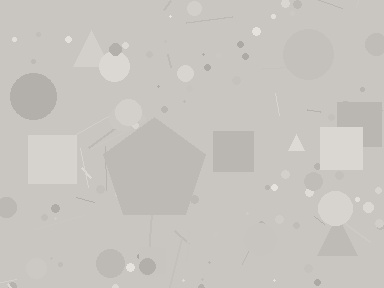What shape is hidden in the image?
A pentagon is hidden in the image.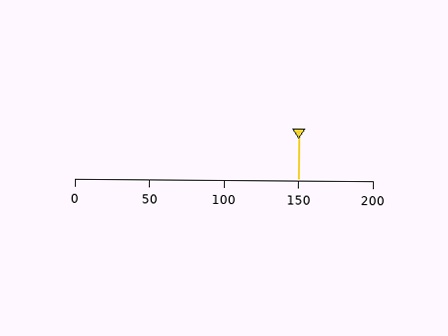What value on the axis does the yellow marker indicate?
The marker indicates approximately 150.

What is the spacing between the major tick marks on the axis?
The major ticks are spaced 50 apart.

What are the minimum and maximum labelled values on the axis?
The axis runs from 0 to 200.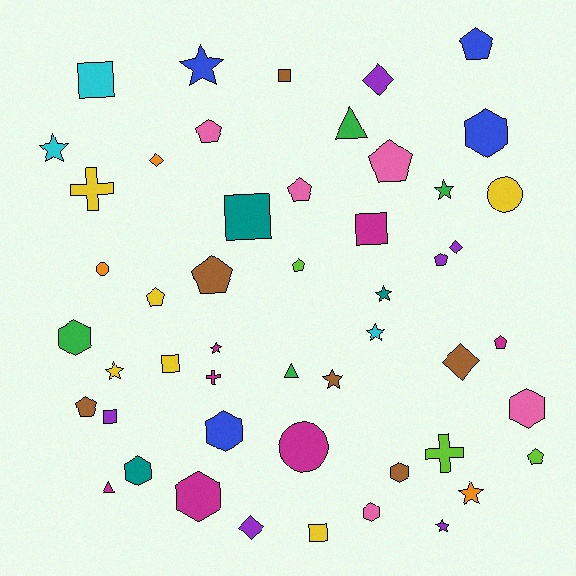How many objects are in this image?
There are 50 objects.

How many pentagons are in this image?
There are 11 pentagons.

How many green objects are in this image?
There are 4 green objects.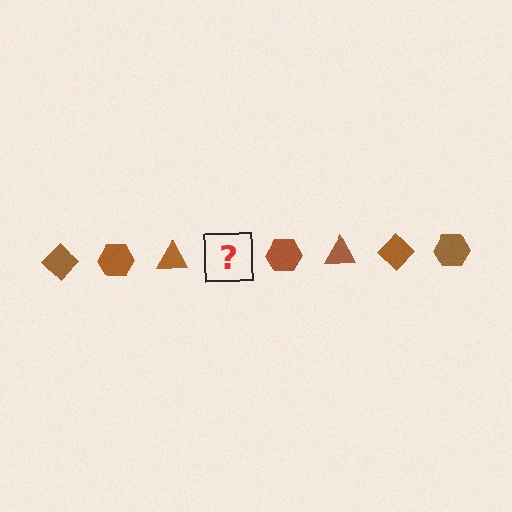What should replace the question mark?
The question mark should be replaced with a brown diamond.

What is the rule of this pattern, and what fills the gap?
The rule is that the pattern cycles through diamond, hexagon, triangle shapes in brown. The gap should be filled with a brown diamond.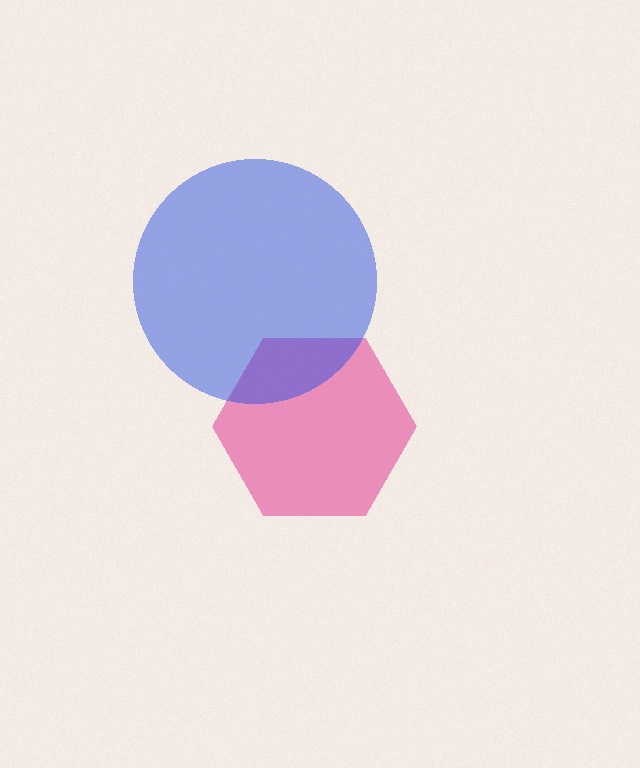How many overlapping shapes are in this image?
There are 2 overlapping shapes in the image.